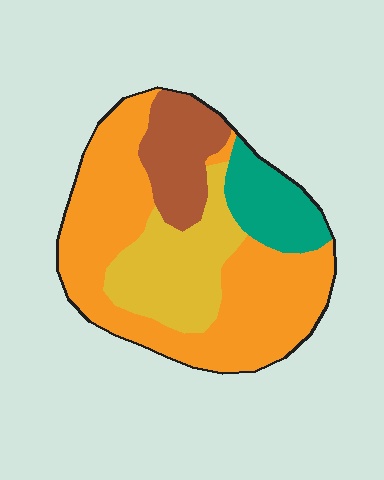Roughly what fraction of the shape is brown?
Brown covers roughly 15% of the shape.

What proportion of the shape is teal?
Teal covers about 15% of the shape.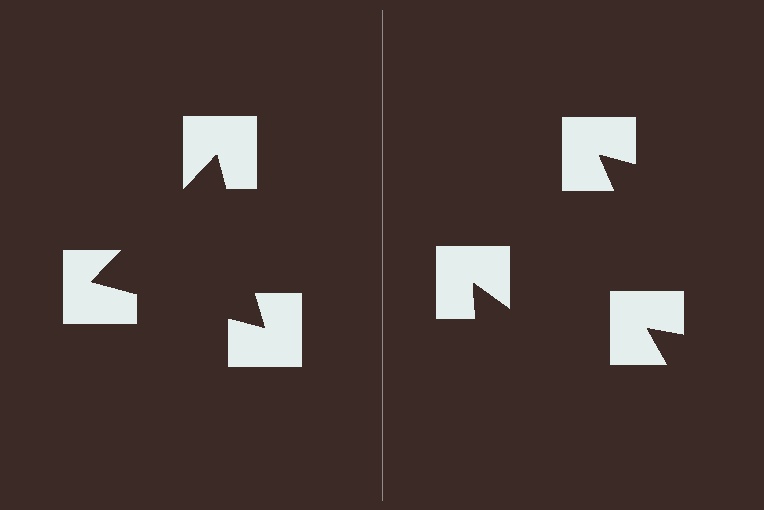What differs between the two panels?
The notched squares are positioned identically on both sides; only the wedge orientations differ. On the left they align to a triangle; on the right they are misaligned.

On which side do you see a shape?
An illusory triangle appears on the left side. On the right side the wedge cuts are rotated, so no coherent shape forms.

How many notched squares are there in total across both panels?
6 — 3 on each side.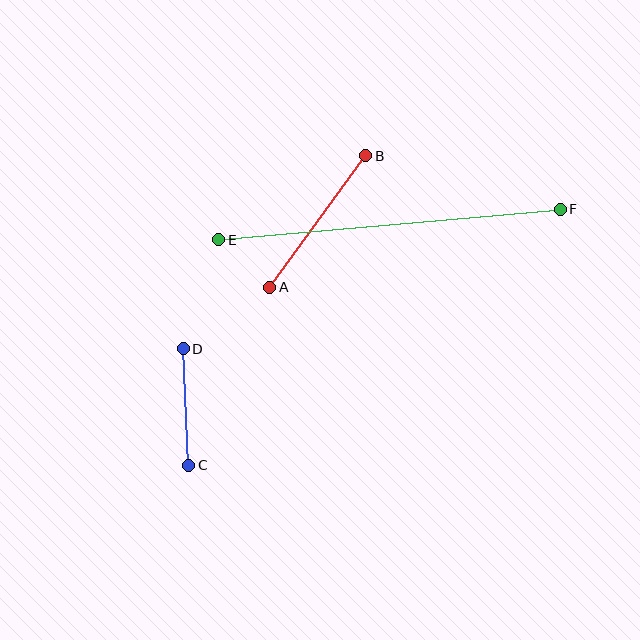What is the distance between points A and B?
The distance is approximately 163 pixels.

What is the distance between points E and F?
The distance is approximately 343 pixels.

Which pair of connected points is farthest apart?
Points E and F are farthest apart.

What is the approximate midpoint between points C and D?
The midpoint is at approximately (186, 407) pixels.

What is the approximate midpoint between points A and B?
The midpoint is at approximately (318, 221) pixels.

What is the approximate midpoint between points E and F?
The midpoint is at approximately (389, 224) pixels.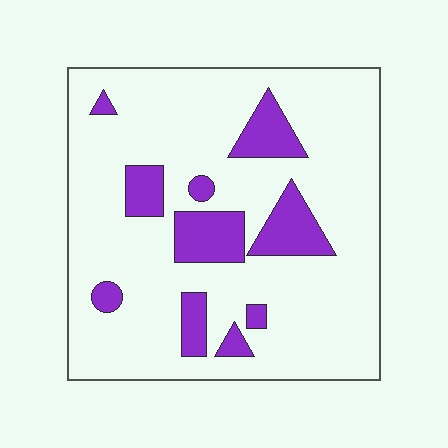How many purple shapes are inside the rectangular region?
10.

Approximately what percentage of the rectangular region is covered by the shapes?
Approximately 15%.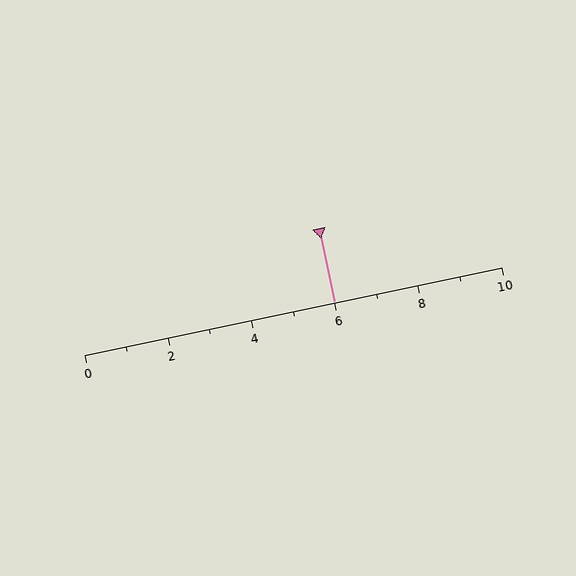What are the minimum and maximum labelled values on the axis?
The axis runs from 0 to 10.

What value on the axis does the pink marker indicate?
The marker indicates approximately 6.